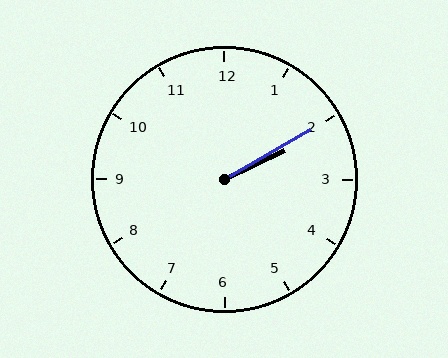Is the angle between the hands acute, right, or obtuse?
It is acute.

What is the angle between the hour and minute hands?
Approximately 5 degrees.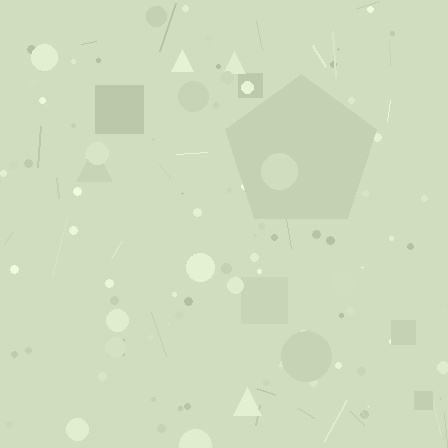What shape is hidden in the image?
A pentagon is hidden in the image.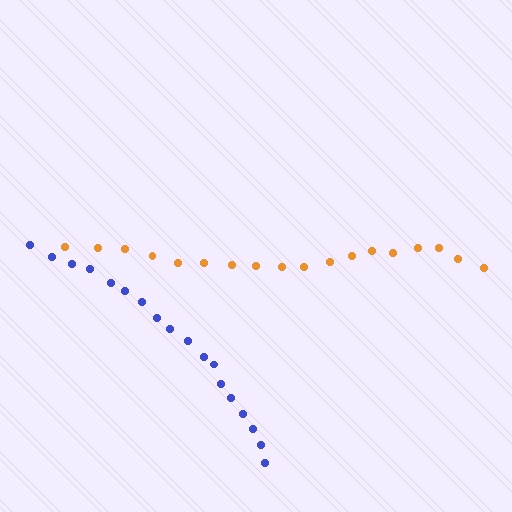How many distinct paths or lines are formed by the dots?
There are 2 distinct paths.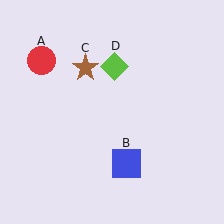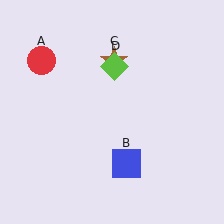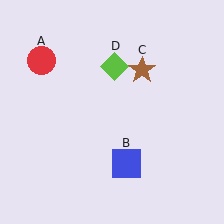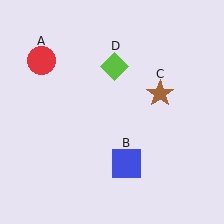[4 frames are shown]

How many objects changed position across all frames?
1 object changed position: brown star (object C).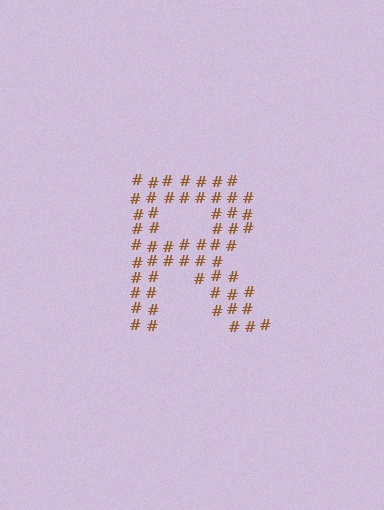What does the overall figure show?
The overall figure shows the letter R.